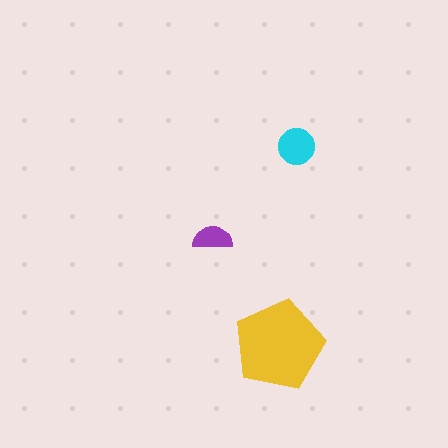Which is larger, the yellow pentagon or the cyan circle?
The yellow pentagon.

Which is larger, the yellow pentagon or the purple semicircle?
The yellow pentagon.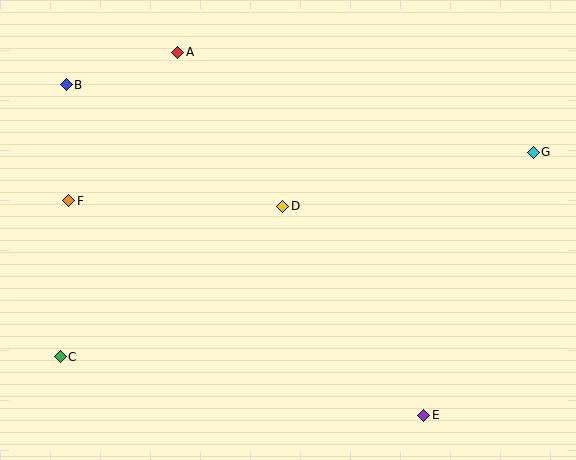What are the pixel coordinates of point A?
Point A is at (178, 52).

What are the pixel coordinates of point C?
Point C is at (60, 357).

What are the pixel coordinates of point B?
Point B is at (66, 85).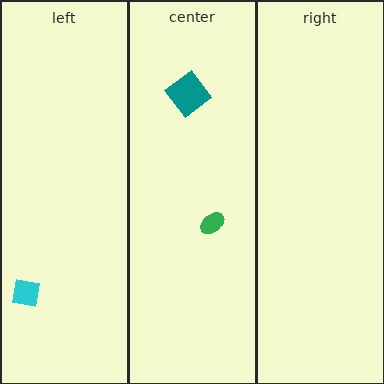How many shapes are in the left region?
1.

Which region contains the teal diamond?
The center region.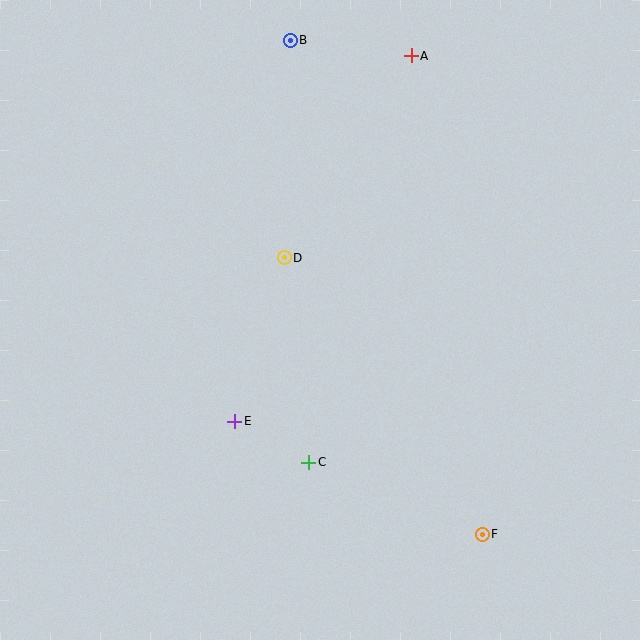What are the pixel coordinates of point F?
Point F is at (482, 534).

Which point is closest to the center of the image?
Point D at (284, 258) is closest to the center.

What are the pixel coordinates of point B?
Point B is at (290, 40).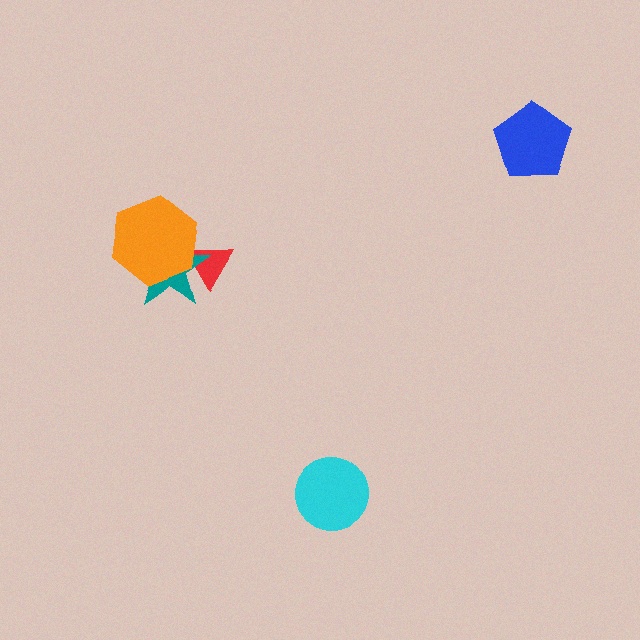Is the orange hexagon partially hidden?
No, no other shape covers it.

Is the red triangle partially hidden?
Yes, it is partially covered by another shape.